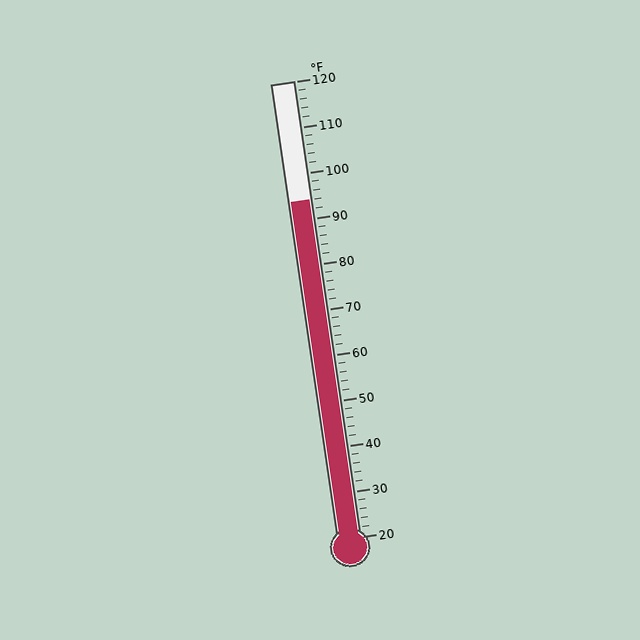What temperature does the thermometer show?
The thermometer shows approximately 94°F.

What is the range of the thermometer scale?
The thermometer scale ranges from 20°F to 120°F.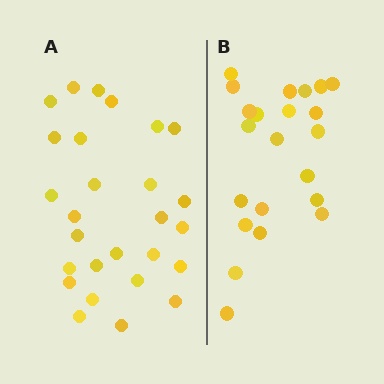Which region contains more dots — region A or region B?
Region A (the left region) has more dots.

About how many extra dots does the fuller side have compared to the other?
Region A has about 5 more dots than region B.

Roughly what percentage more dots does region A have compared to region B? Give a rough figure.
About 25% more.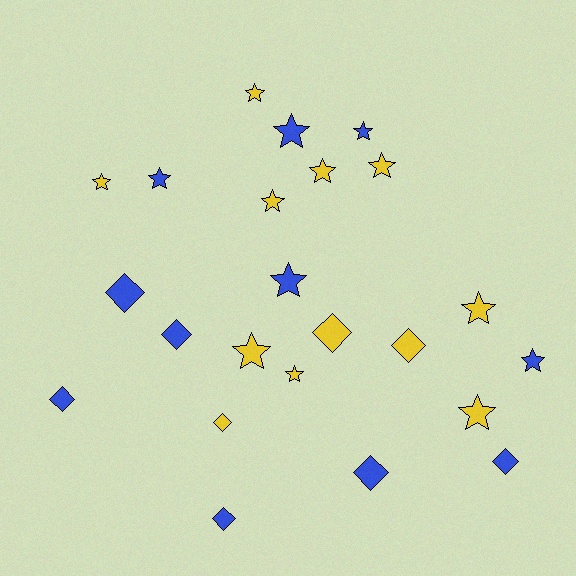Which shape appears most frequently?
Star, with 14 objects.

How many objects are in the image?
There are 23 objects.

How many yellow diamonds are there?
There are 3 yellow diamonds.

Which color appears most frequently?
Yellow, with 12 objects.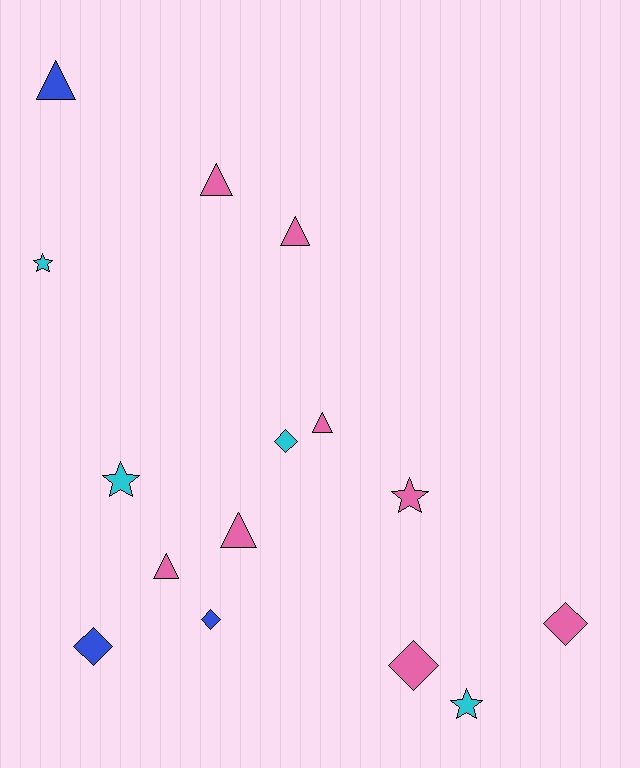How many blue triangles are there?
There is 1 blue triangle.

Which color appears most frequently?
Pink, with 8 objects.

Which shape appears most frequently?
Triangle, with 6 objects.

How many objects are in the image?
There are 15 objects.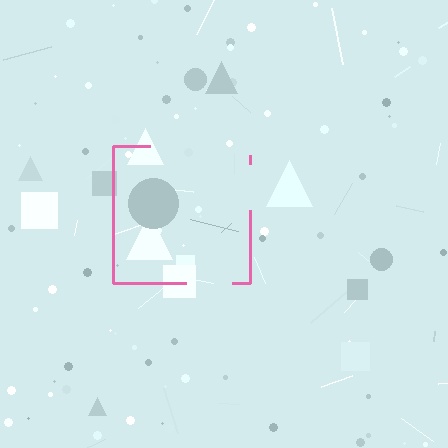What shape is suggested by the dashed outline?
The dashed outline suggests a square.